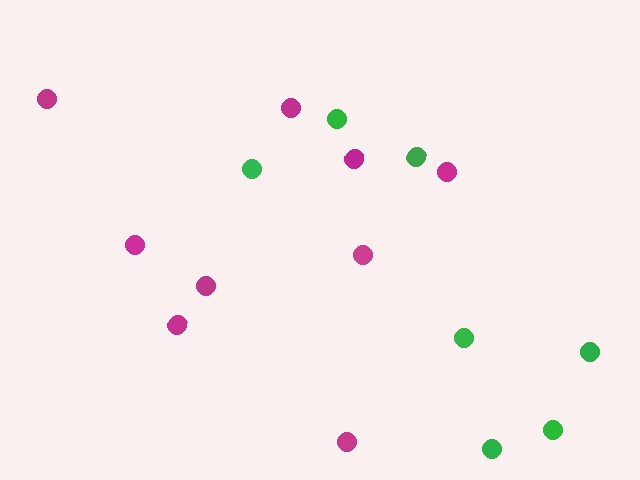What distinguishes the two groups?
There are 2 groups: one group of magenta circles (9) and one group of green circles (7).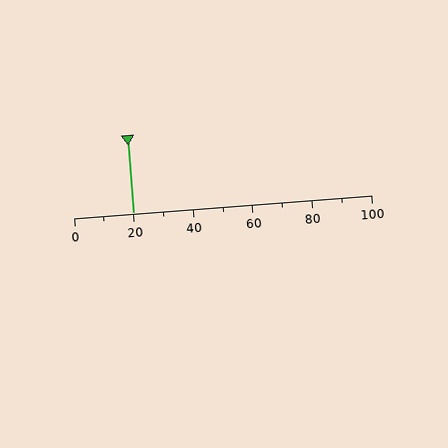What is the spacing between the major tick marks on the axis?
The major ticks are spaced 20 apart.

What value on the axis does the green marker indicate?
The marker indicates approximately 20.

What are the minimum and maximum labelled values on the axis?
The axis runs from 0 to 100.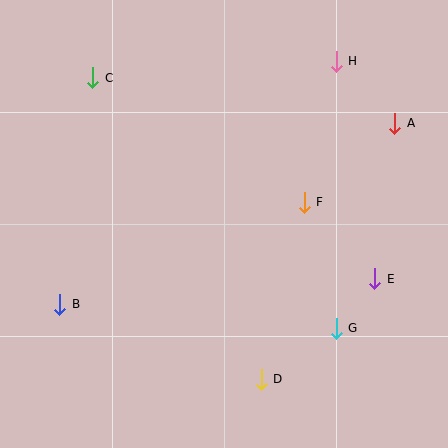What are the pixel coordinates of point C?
Point C is at (93, 78).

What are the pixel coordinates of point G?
Point G is at (336, 328).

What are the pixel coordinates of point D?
Point D is at (261, 379).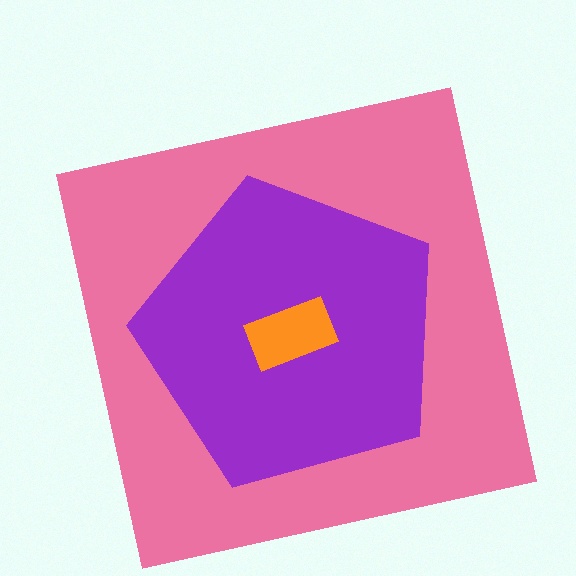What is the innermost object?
The orange rectangle.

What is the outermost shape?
The pink square.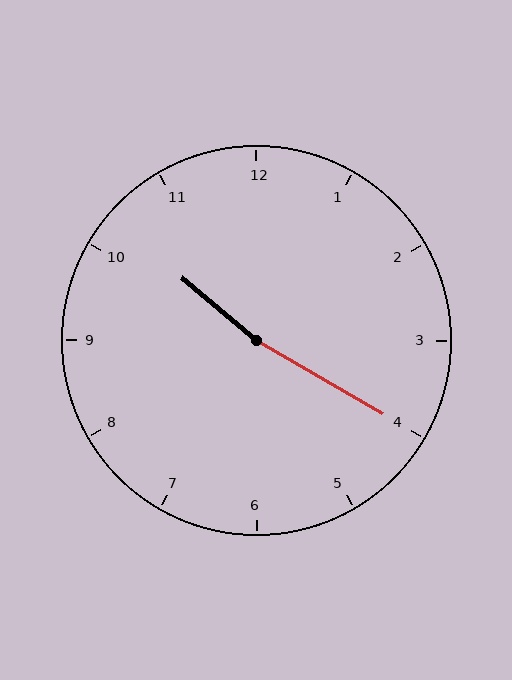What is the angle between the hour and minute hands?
Approximately 170 degrees.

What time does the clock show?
10:20.